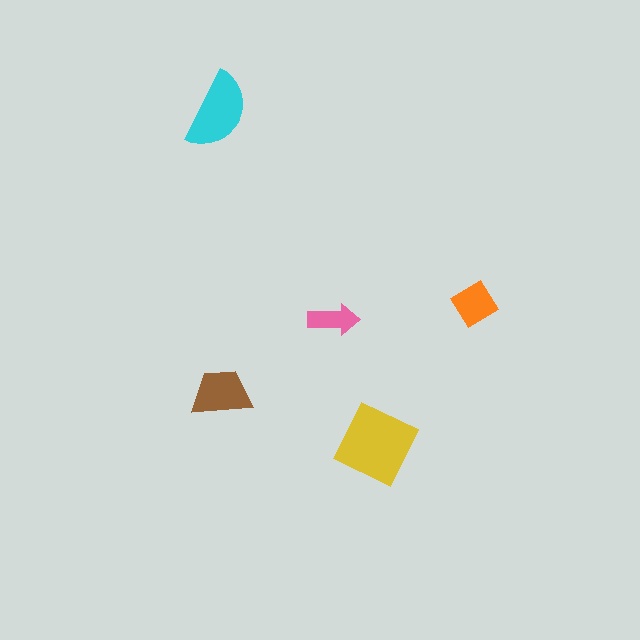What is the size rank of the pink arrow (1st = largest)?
5th.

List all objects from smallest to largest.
The pink arrow, the orange diamond, the brown trapezoid, the cyan semicircle, the yellow square.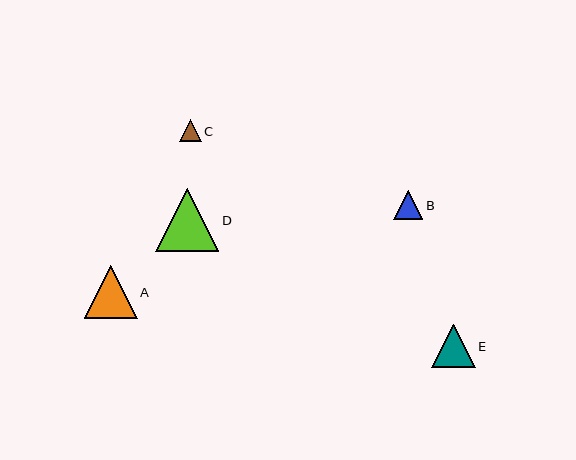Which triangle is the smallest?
Triangle C is the smallest with a size of approximately 22 pixels.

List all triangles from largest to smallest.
From largest to smallest: D, A, E, B, C.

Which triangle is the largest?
Triangle D is the largest with a size of approximately 63 pixels.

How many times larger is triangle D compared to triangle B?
Triangle D is approximately 2.2 times the size of triangle B.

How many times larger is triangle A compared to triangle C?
Triangle A is approximately 2.4 times the size of triangle C.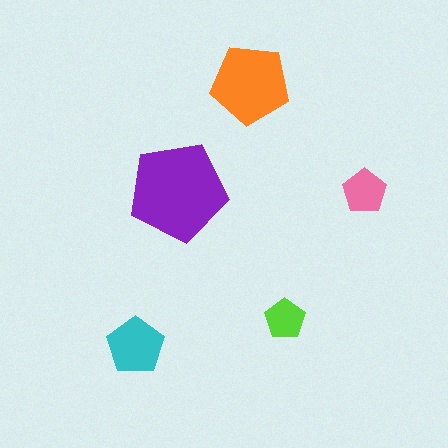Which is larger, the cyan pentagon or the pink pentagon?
The cyan one.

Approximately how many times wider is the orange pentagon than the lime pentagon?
About 2 times wider.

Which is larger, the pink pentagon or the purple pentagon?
The purple one.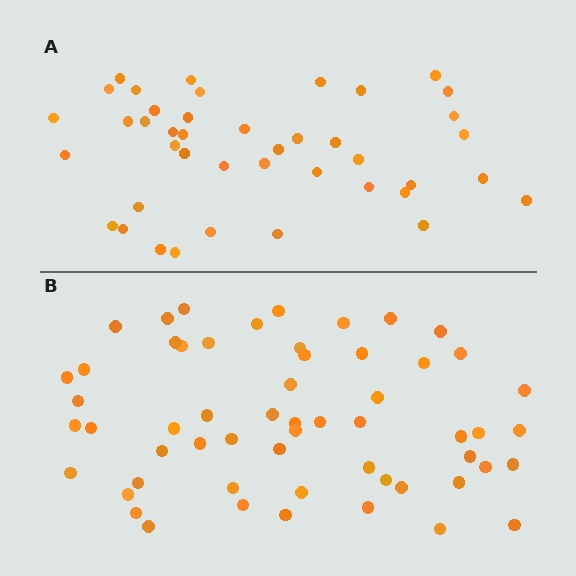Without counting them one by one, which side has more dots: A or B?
Region B (the bottom region) has more dots.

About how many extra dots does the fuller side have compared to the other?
Region B has approximately 15 more dots than region A.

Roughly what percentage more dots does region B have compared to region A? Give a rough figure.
About 35% more.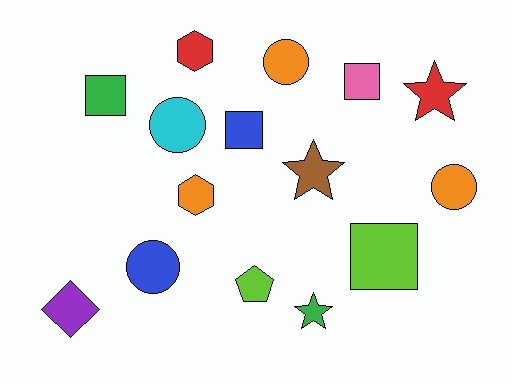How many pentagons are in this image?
There is 1 pentagon.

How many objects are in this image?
There are 15 objects.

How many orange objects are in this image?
There are 3 orange objects.